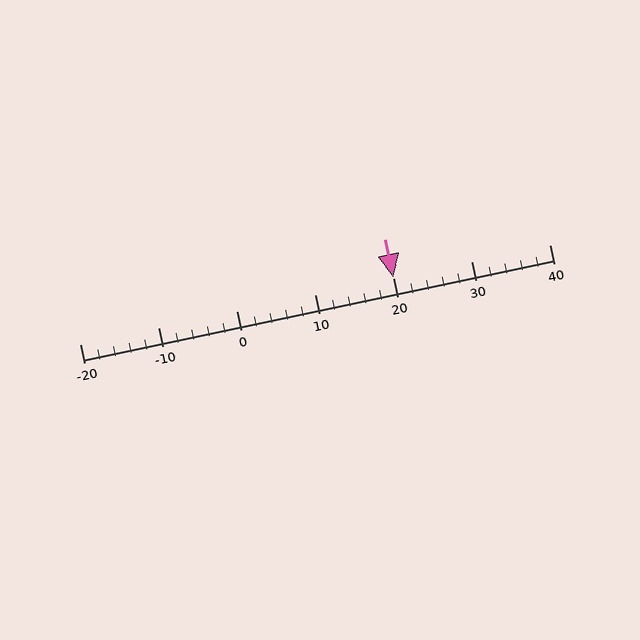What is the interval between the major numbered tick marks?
The major tick marks are spaced 10 units apart.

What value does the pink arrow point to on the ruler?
The pink arrow points to approximately 20.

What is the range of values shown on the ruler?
The ruler shows values from -20 to 40.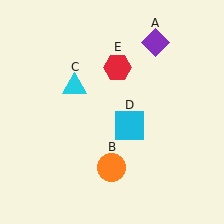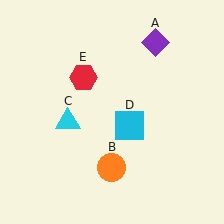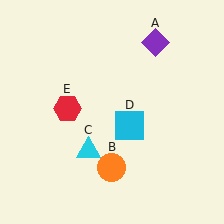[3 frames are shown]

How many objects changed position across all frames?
2 objects changed position: cyan triangle (object C), red hexagon (object E).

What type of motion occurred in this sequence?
The cyan triangle (object C), red hexagon (object E) rotated counterclockwise around the center of the scene.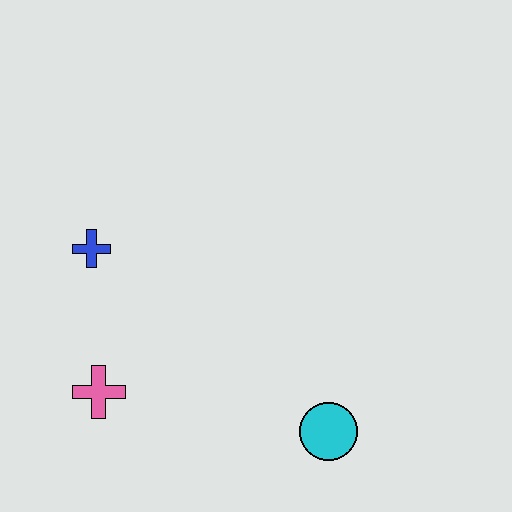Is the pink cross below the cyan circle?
No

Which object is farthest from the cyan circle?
The blue cross is farthest from the cyan circle.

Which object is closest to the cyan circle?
The pink cross is closest to the cyan circle.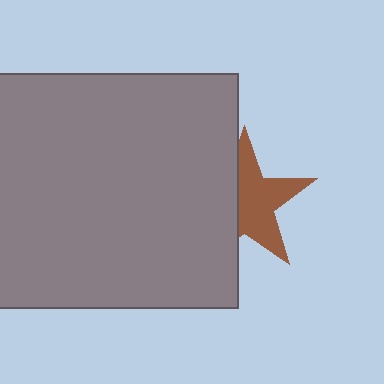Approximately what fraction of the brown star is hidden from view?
Roughly 43% of the brown star is hidden behind the gray rectangle.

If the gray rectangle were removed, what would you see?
You would see the complete brown star.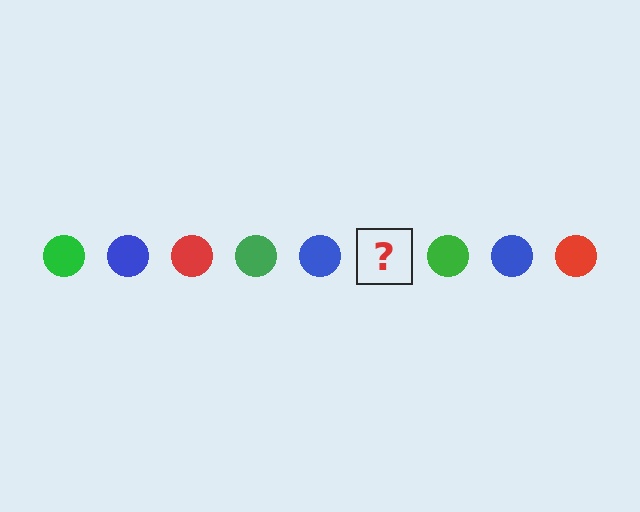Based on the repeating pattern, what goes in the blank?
The blank should be a red circle.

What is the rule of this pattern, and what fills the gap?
The rule is that the pattern cycles through green, blue, red circles. The gap should be filled with a red circle.